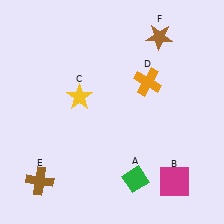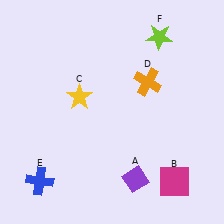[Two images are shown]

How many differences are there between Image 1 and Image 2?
There are 3 differences between the two images.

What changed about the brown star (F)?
In Image 1, F is brown. In Image 2, it changed to lime.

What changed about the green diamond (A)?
In Image 1, A is green. In Image 2, it changed to purple.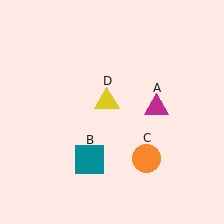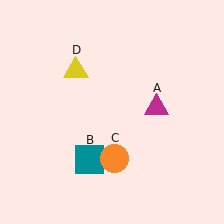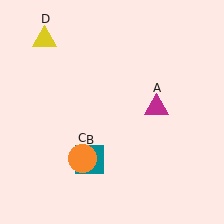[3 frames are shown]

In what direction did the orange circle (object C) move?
The orange circle (object C) moved left.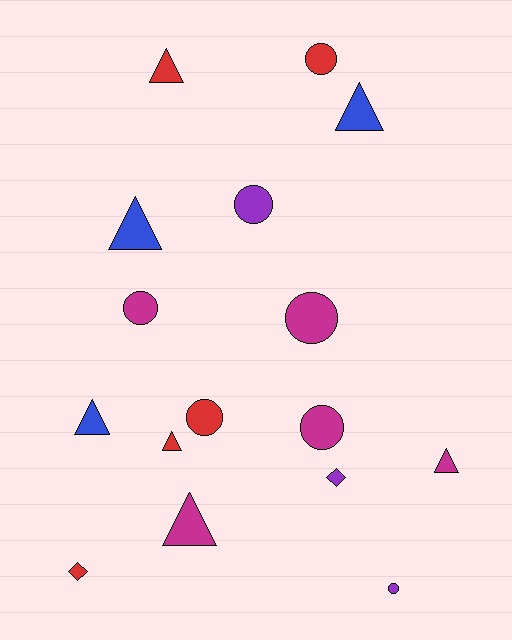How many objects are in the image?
There are 16 objects.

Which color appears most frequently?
Red, with 5 objects.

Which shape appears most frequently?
Circle, with 7 objects.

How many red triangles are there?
There are 2 red triangles.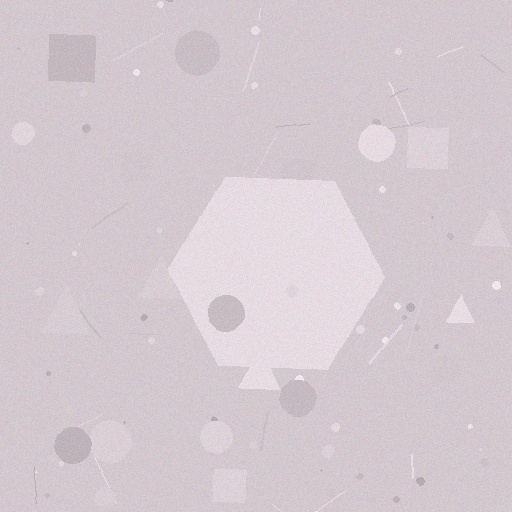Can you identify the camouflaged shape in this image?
The camouflaged shape is a hexagon.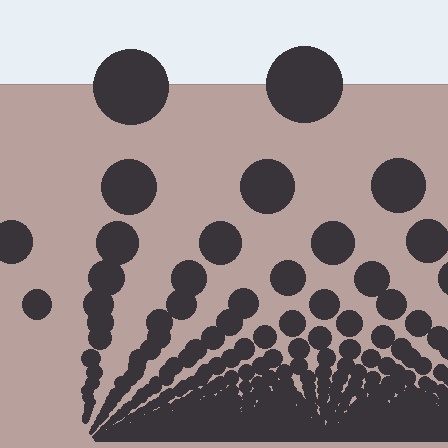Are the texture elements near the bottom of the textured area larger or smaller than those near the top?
Smaller. The gradient is inverted — elements near the bottom are smaller and denser.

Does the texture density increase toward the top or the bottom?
Density increases toward the bottom.